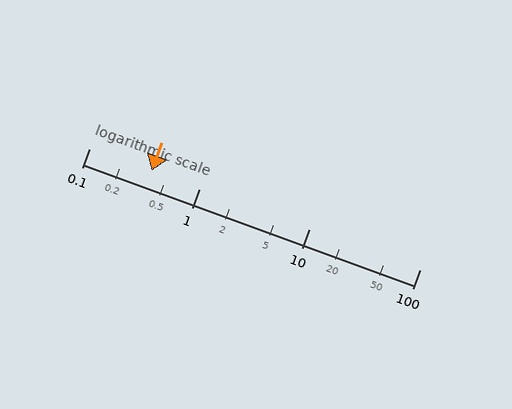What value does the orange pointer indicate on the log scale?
The pointer indicates approximately 0.37.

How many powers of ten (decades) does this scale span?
The scale spans 3 decades, from 0.1 to 100.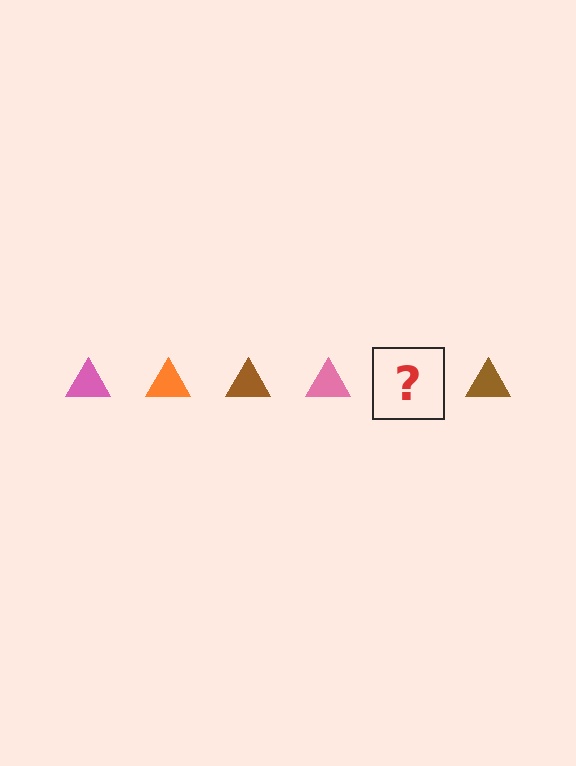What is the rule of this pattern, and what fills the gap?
The rule is that the pattern cycles through pink, orange, brown triangles. The gap should be filled with an orange triangle.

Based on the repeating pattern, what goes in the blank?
The blank should be an orange triangle.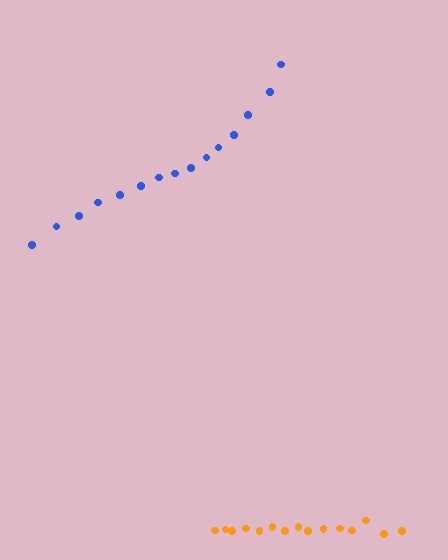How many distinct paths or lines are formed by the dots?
There are 2 distinct paths.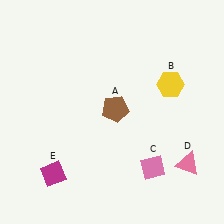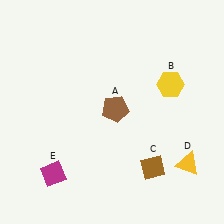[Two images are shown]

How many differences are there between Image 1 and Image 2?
There are 2 differences between the two images.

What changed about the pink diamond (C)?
In Image 1, C is pink. In Image 2, it changed to brown.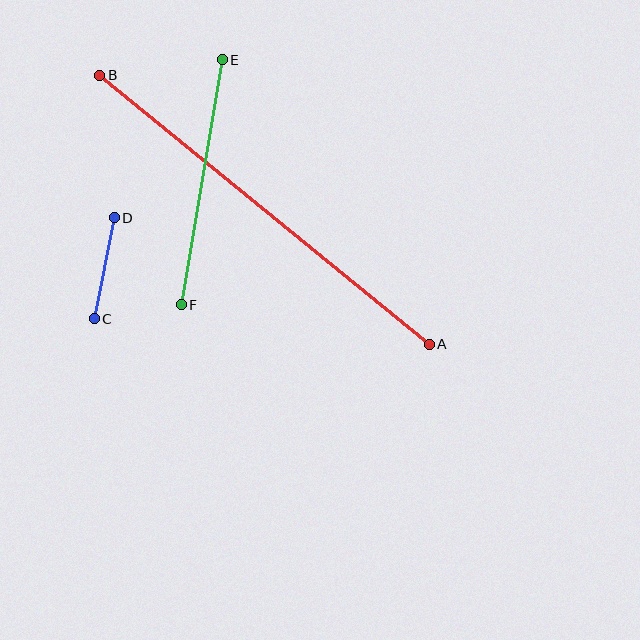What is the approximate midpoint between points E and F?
The midpoint is at approximately (202, 182) pixels.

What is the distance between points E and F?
The distance is approximately 248 pixels.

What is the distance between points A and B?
The distance is approximately 426 pixels.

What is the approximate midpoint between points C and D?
The midpoint is at approximately (104, 268) pixels.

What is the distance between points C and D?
The distance is approximately 103 pixels.